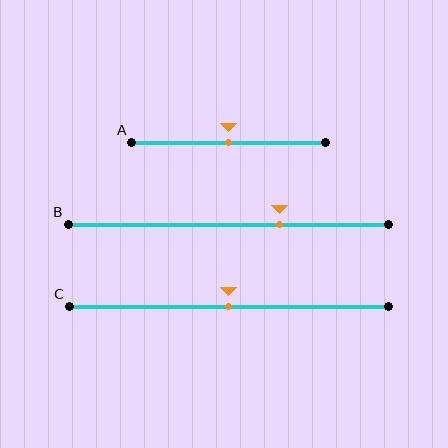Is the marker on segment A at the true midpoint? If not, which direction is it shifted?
Yes, the marker on segment A is at the true midpoint.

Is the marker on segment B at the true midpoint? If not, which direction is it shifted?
No, the marker on segment B is shifted to the right by about 16% of the segment length.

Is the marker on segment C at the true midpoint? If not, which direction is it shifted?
Yes, the marker on segment C is at the true midpoint.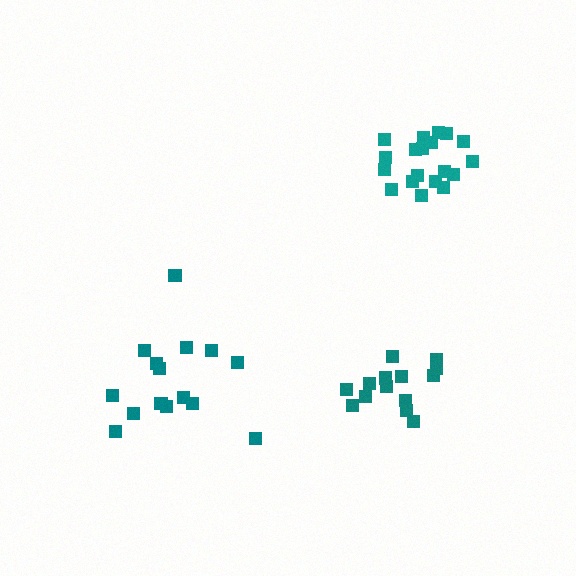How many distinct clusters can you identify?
There are 3 distinct clusters.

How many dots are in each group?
Group 1: 15 dots, Group 2: 14 dots, Group 3: 19 dots (48 total).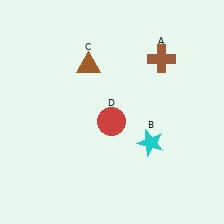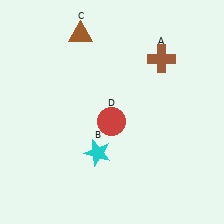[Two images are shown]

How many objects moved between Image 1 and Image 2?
2 objects moved between the two images.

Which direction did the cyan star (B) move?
The cyan star (B) moved left.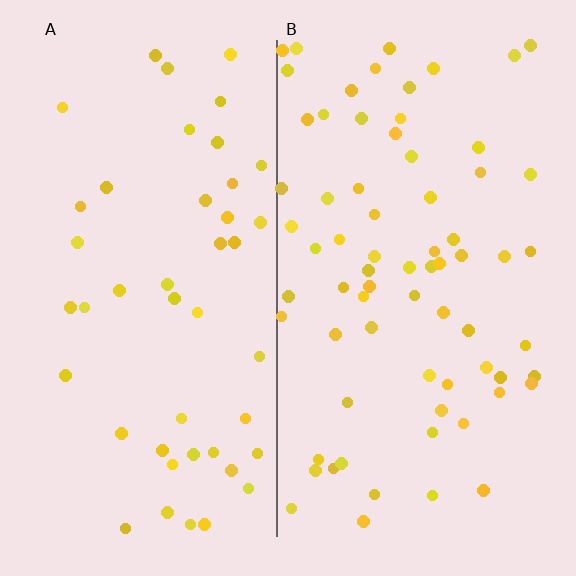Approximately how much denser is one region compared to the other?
Approximately 1.6× — region B over region A.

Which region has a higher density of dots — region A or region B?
B (the right).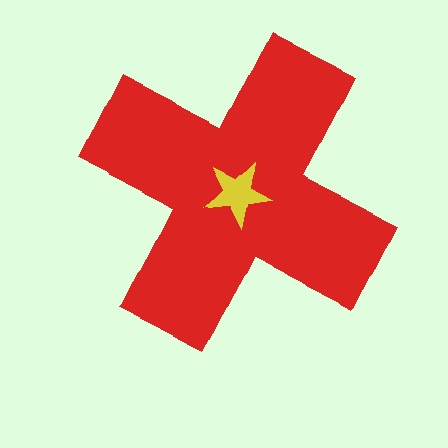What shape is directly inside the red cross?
The yellow star.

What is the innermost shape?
The yellow star.